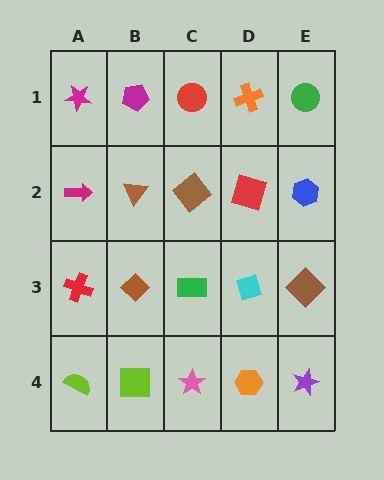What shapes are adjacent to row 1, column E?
A blue hexagon (row 2, column E), an orange cross (row 1, column D).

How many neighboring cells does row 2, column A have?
3.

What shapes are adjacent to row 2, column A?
A magenta star (row 1, column A), a red cross (row 3, column A), a brown triangle (row 2, column B).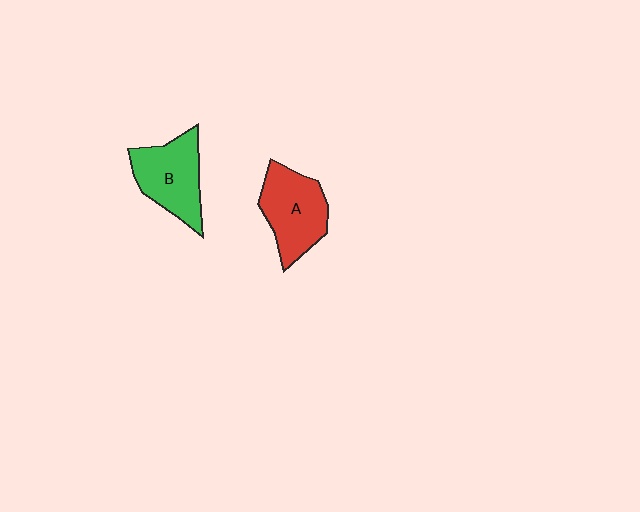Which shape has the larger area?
Shape A (red).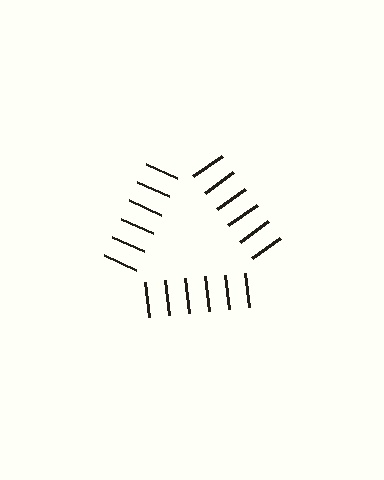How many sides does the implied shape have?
3 sides — the line-ends trace a triangle.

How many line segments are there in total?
18 — 6 along each of the 3 edges.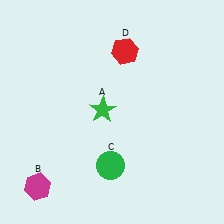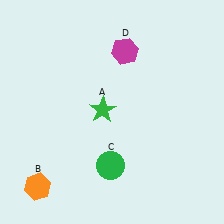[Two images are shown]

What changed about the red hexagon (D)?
In Image 1, D is red. In Image 2, it changed to magenta.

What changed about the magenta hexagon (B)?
In Image 1, B is magenta. In Image 2, it changed to orange.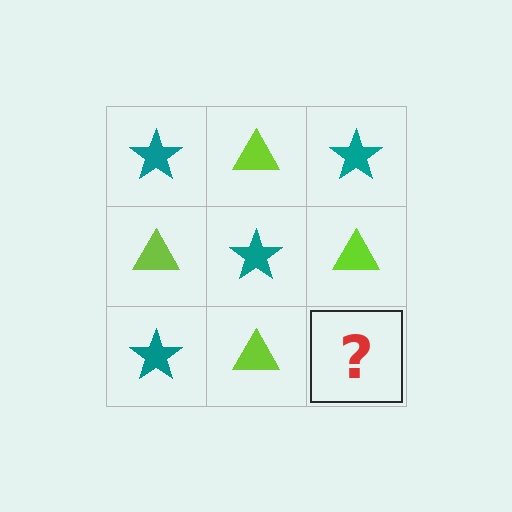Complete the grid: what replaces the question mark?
The question mark should be replaced with a teal star.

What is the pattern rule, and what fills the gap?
The rule is that it alternates teal star and lime triangle in a checkerboard pattern. The gap should be filled with a teal star.